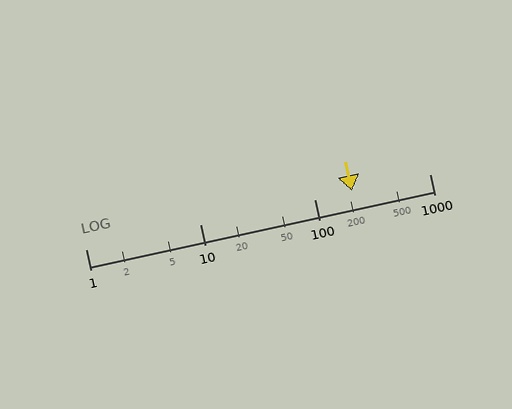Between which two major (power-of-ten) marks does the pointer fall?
The pointer is between 100 and 1000.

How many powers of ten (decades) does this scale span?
The scale spans 3 decades, from 1 to 1000.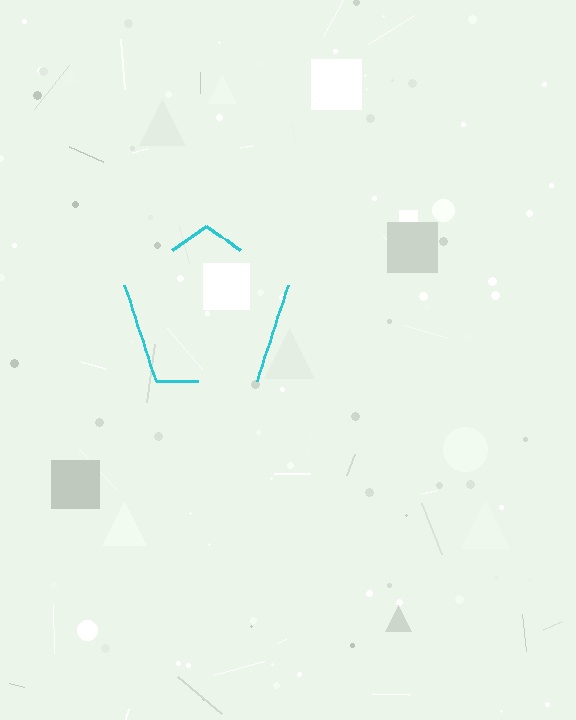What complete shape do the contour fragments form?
The contour fragments form a pentagon.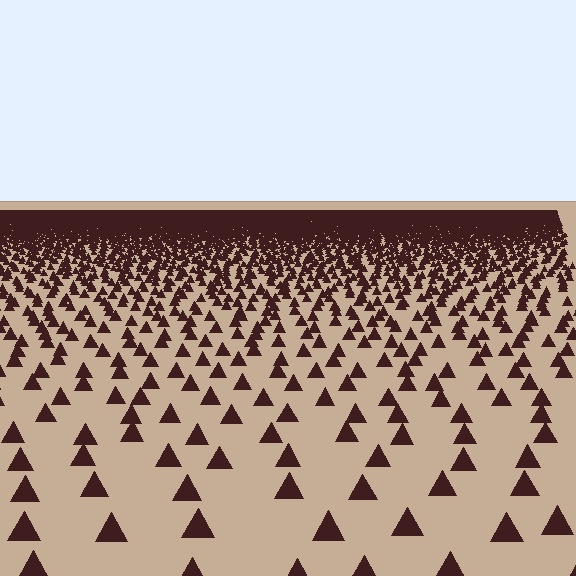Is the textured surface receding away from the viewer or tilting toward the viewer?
The surface is receding away from the viewer. Texture elements get smaller and denser toward the top.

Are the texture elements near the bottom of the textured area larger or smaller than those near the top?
Larger. Near the bottom, elements are closer to the viewer and appear at a bigger on-screen size.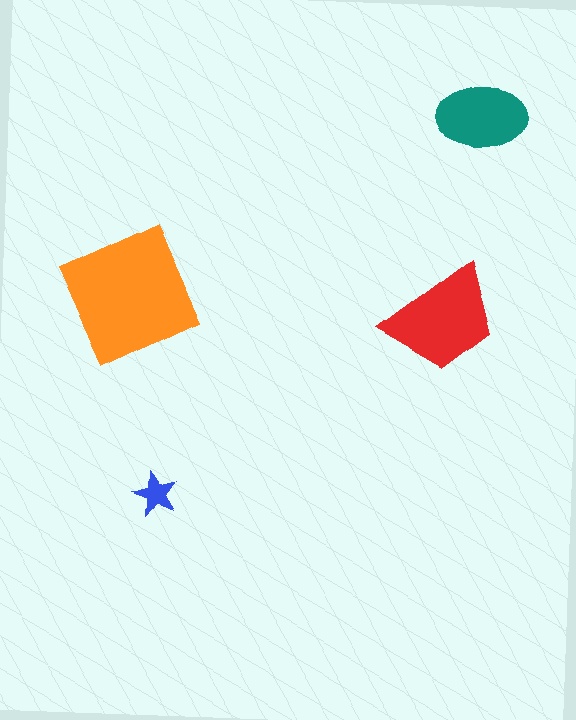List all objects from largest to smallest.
The orange square, the red trapezoid, the teal ellipse, the blue star.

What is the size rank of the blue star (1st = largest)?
4th.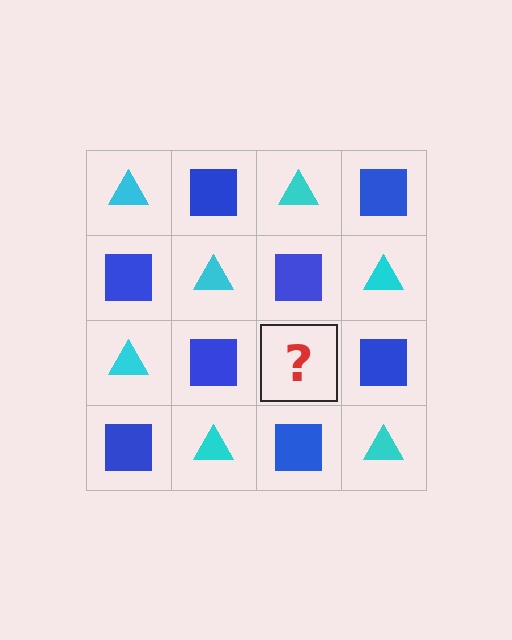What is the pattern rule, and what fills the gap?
The rule is that it alternates cyan triangle and blue square in a checkerboard pattern. The gap should be filled with a cyan triangle.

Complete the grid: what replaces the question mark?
The question mark should be replaced with a cyan triangle.